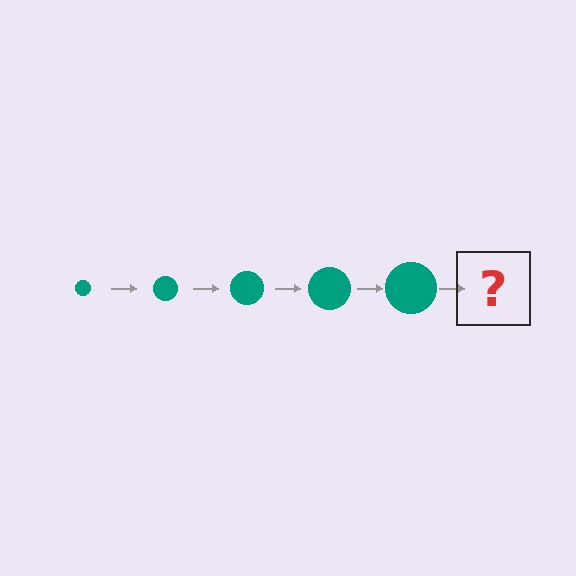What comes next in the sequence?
The next element should be a teal circle, larger than the previous one.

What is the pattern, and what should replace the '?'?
The pattern is that the circle gets progressively larger each step. The '?' should be a teal circle, larger than the previous one.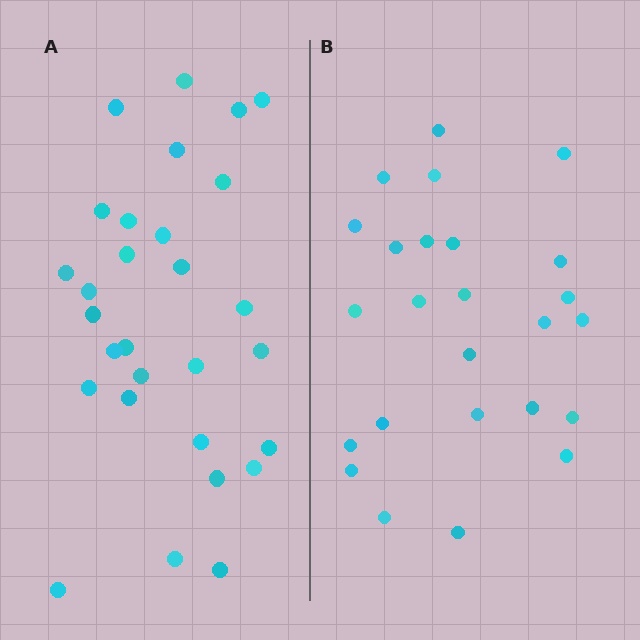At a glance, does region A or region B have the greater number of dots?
Region A (the left region) has more dots.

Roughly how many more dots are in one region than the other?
Region A has about 4 more dots than region B.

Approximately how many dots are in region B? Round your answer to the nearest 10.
About 20 dots. (The exact count is 25, which rounds to 20.)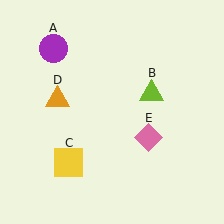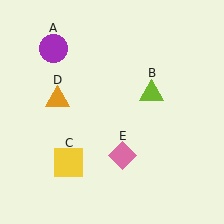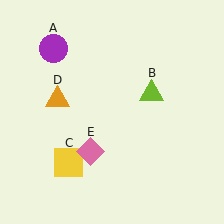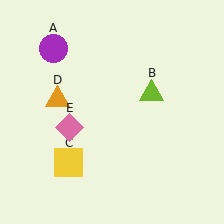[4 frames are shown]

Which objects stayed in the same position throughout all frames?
Purple circle (object A) and lime triangle (object B) and yellow square (object C) and orange triangle (object D) remained stationary.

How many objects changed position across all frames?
1 object changed position: pink diamond (object E).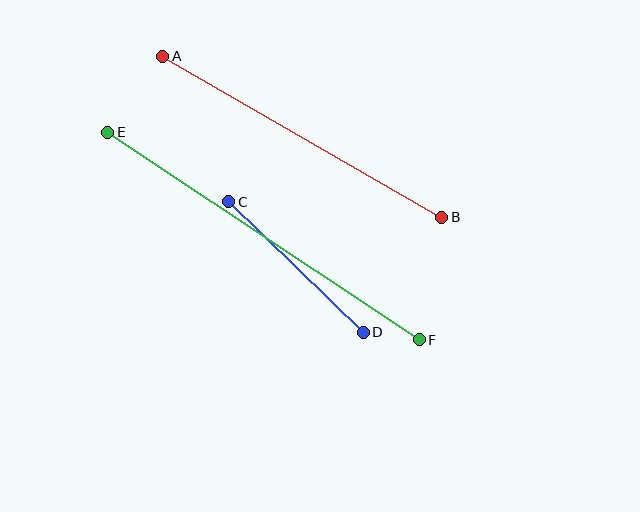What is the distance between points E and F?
The distance is approximately 374 pixels.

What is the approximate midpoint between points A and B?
The midpoint is at approximately (302, 137) pixels.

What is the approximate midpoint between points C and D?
The midpoint is at approximately (296, 267) pixels.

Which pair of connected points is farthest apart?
Points E and F are farthest apart.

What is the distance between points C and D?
The distance is approximately 188 pixels.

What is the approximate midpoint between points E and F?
The midpoint is at approximately (264, 236) pixels.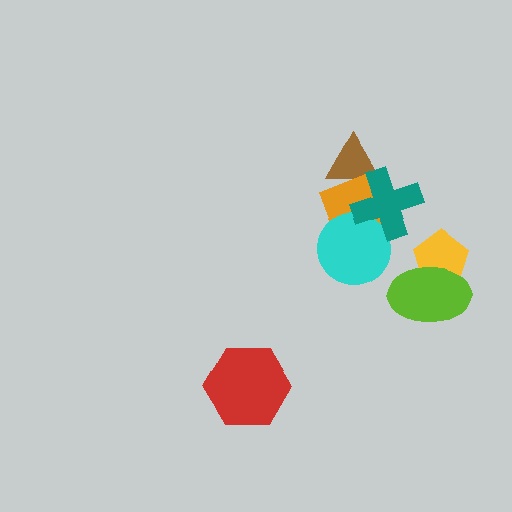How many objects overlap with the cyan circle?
2 objects overlap with the cyan circle.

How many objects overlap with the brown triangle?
2 objects overlap with the brown triangle.